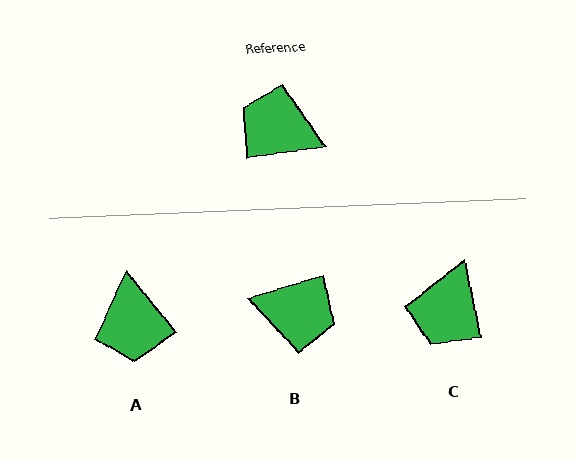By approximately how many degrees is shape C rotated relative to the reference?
Approximately 94 degrees counter-clockwise.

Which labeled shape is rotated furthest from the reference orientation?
B, about 171 degrees away.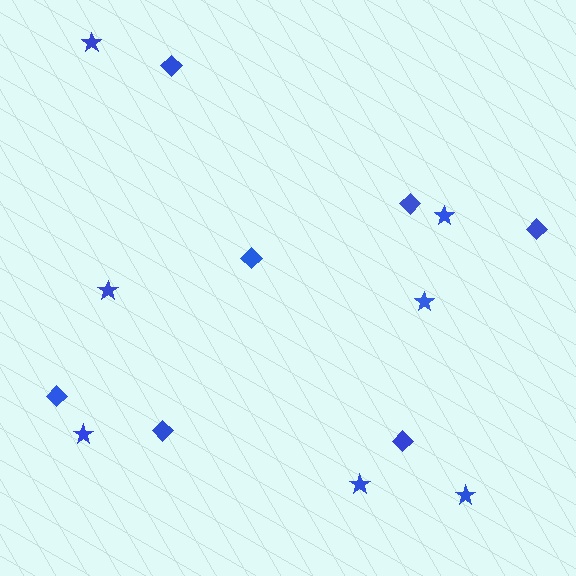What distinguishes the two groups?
There are 2 groups: one group of stars (7) and one group of diamonds (7).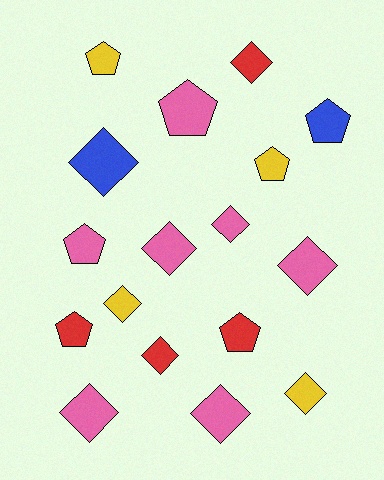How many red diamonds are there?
There are 2 red diamonds.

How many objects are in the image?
There are 17 objects.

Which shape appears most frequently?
Diamond, with 10 objects.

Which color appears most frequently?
Pink, with 7 objects.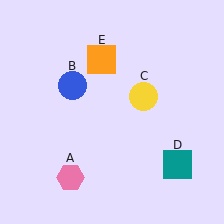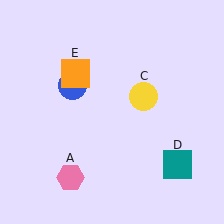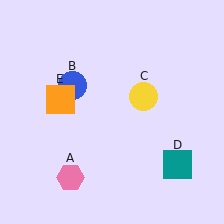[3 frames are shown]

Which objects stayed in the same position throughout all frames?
Pink hexagon (object A) and blue circle (object B) and yellow circle (object C) and teal square (object D) remained stationary.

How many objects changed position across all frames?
1 object changed position: orange square (object E).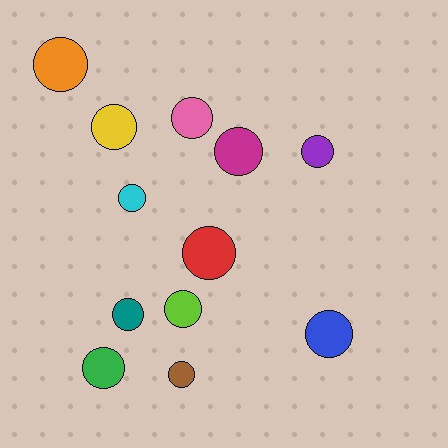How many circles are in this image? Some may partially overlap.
There are 12 circles.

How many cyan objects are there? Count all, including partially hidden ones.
There is 1 cyan object.